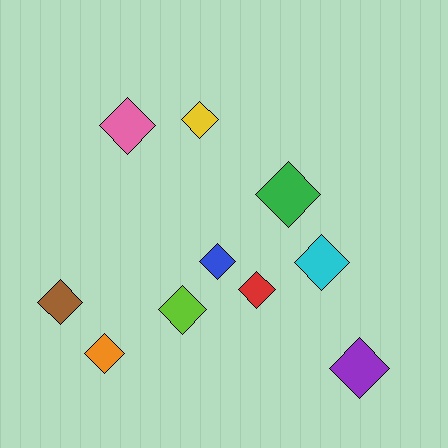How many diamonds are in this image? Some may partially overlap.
There are 10 diamonds.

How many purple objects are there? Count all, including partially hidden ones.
There is 1 purple object.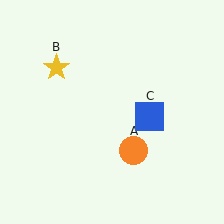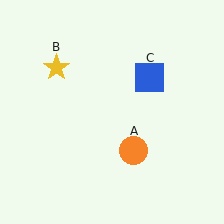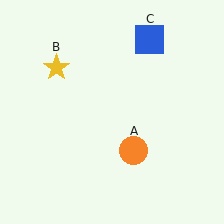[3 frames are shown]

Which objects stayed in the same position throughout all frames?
Orange circle (object A) and yellow star (object B) remained stationary.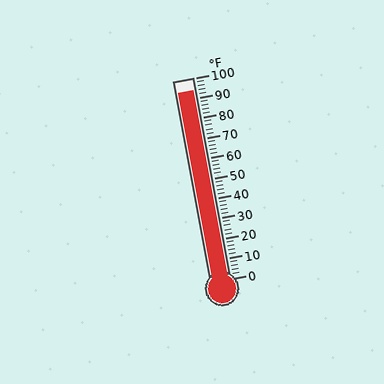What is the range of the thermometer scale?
The thermometer scale ranges from 0°F to 100°F.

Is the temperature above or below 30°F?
The temperature is above 30°F.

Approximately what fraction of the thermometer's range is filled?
The thermometer is filled to approximately 95% of its range.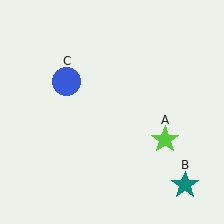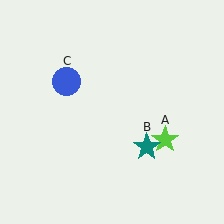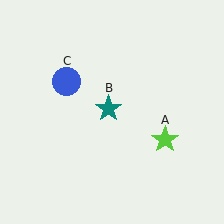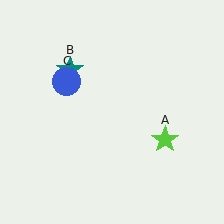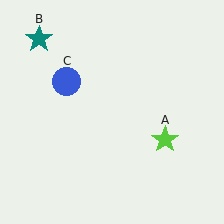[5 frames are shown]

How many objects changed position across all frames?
1 object changed position: teal star (object B).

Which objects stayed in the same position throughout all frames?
Lime star (object A) and blue circle (object C) remained stationary.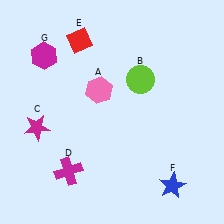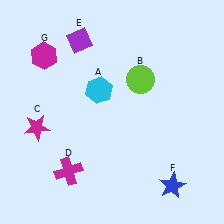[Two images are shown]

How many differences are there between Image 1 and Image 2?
There are 2 differences between the two images.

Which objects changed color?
A changed from pink to cyan. E changed from red to purple.